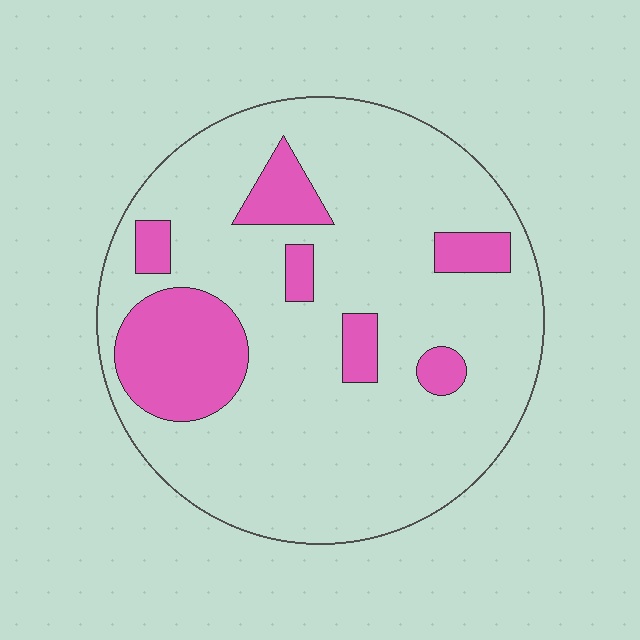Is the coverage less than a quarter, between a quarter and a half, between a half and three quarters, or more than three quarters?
Less than a quarter.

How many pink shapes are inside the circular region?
7.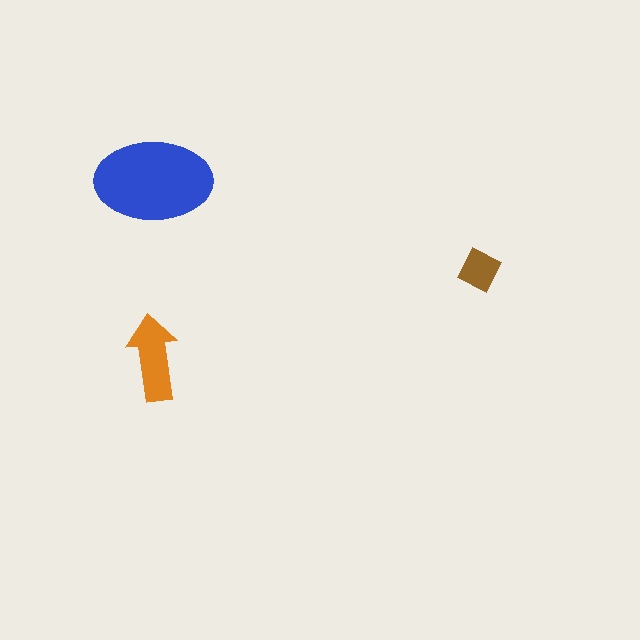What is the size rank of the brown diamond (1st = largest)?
3rd.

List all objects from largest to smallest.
The blue ellipse, the orange arrow, the brown diamond.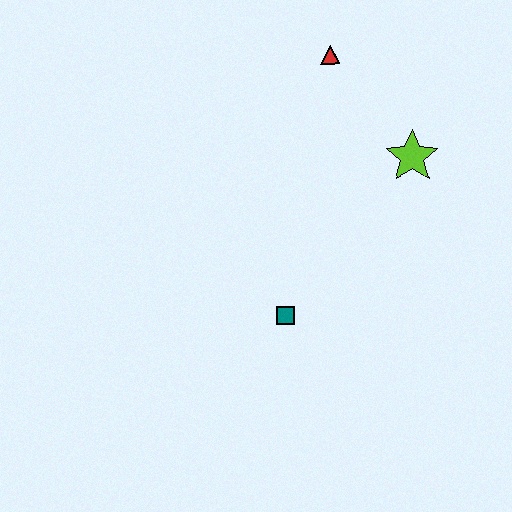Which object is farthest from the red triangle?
The teal square is farthest from the red triangle.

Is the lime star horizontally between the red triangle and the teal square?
No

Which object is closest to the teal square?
The lime star is closest to the teal square.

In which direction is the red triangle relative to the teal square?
The red triangle is above the teal square.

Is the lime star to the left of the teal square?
No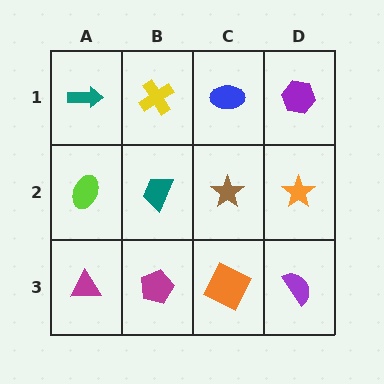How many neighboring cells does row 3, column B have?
3.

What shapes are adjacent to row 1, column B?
A teal trapezoid (row 2, column B), a teal arrow (row 1, column A), a blue ellipse (row 1, column C).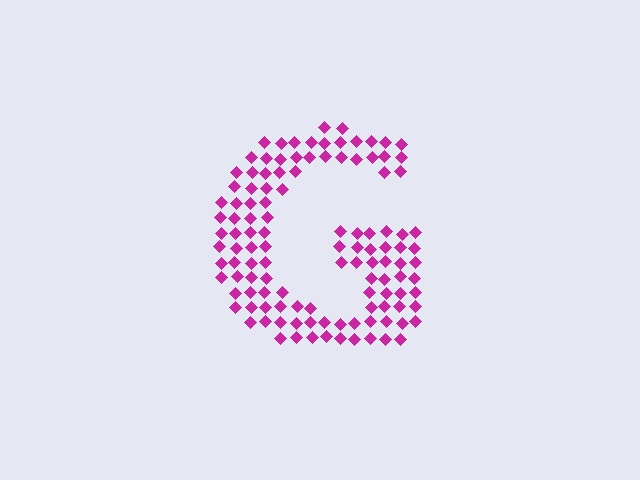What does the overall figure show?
The overall figure shows the letter G.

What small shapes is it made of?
It is made of small diamonds.